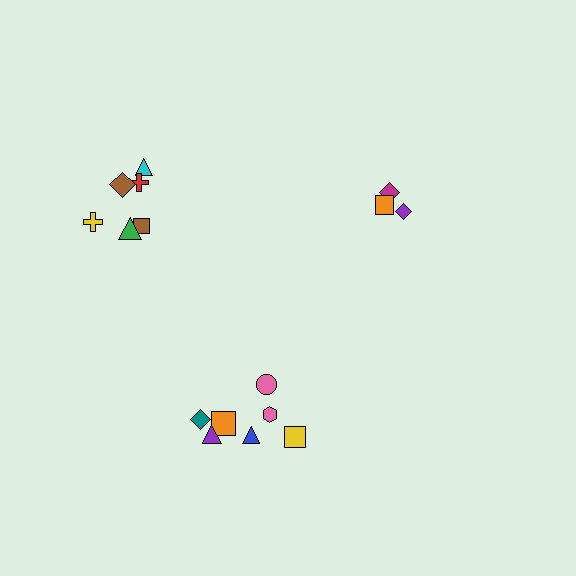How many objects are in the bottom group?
There are 7 objects.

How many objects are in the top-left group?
There are 6 objects.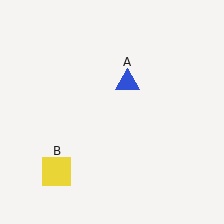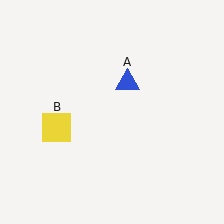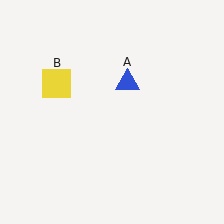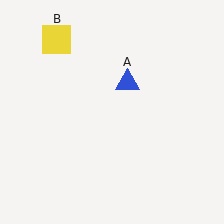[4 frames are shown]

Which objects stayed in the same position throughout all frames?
Blue triangle (object A) remained stationary.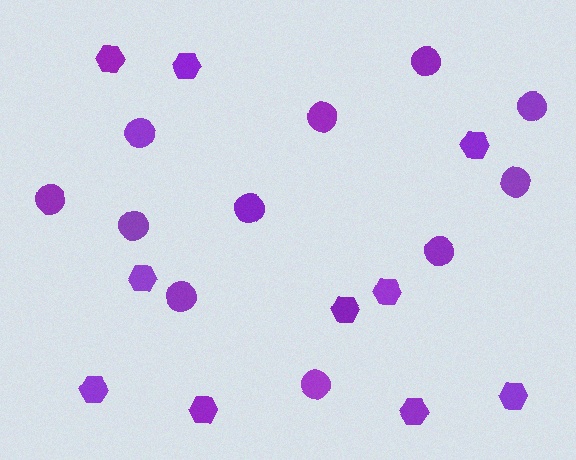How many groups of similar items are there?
There are 2 groups: one group of hexagons (10) and one group of circles (11).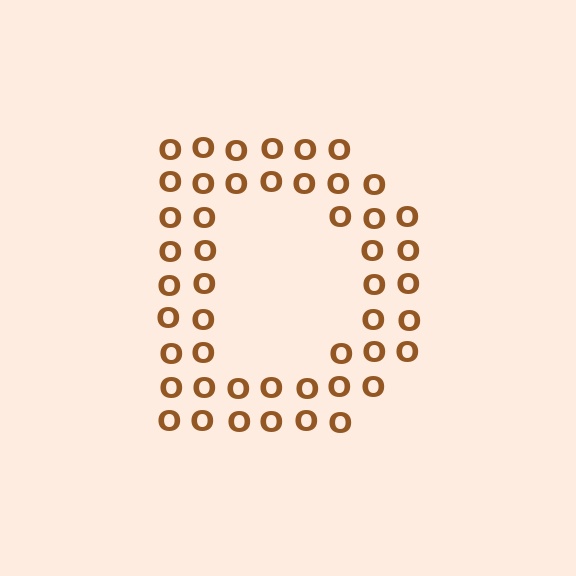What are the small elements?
The small elements are letter O's.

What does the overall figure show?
The overall figure shows the letter D.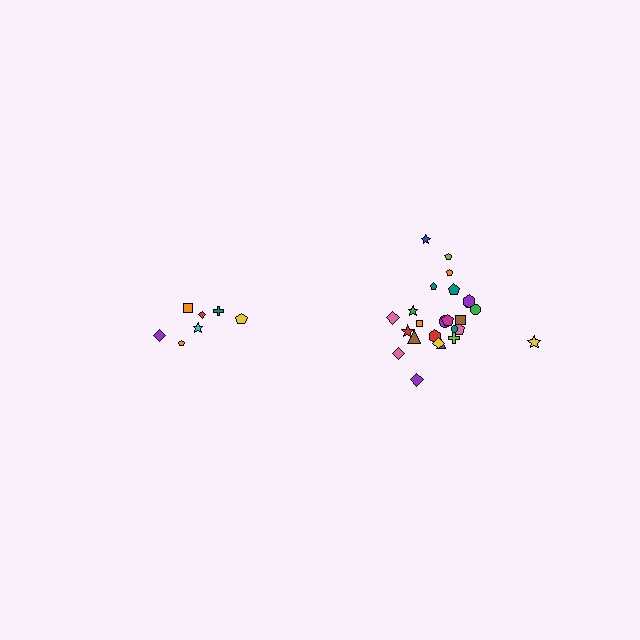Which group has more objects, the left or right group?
The right group.